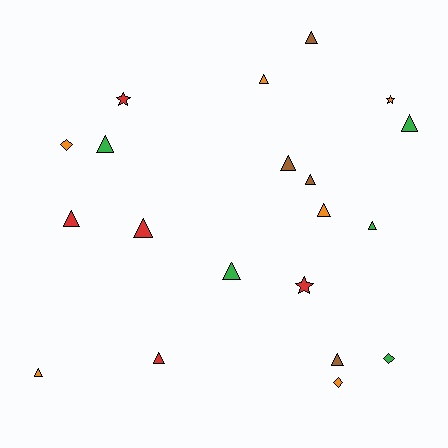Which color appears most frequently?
Orange, with 6 objects.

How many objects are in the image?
There are 20 objects.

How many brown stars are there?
There are no brown stars.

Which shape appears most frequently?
Triangle, with 14 objects.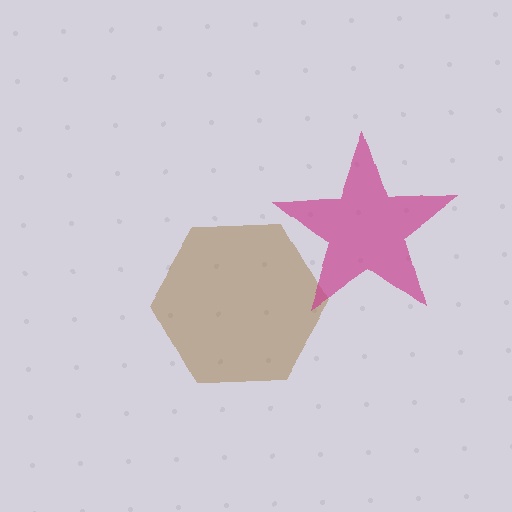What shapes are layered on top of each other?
The layered shapes are: a brown hexagon, a magenta star.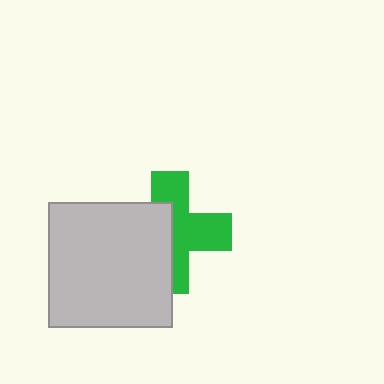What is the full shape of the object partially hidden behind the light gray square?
The partially hidden object is a green cross.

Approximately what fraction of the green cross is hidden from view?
Roughly 47% of the green cross is hidden behind the light gray square.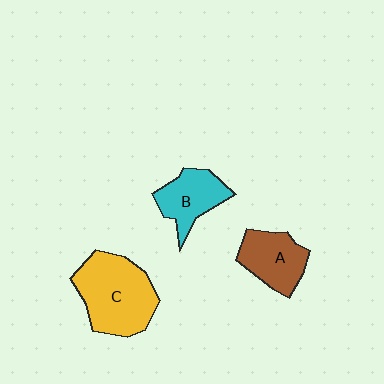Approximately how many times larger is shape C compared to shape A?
Approximately 1.6 times.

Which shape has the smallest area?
Shape B (cyan).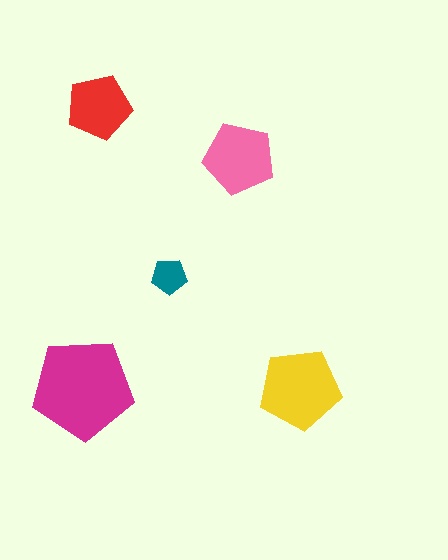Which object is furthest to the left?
The magenta pentagon is leftmost.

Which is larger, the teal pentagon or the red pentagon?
The red one.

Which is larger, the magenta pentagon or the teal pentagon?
The magenta one.